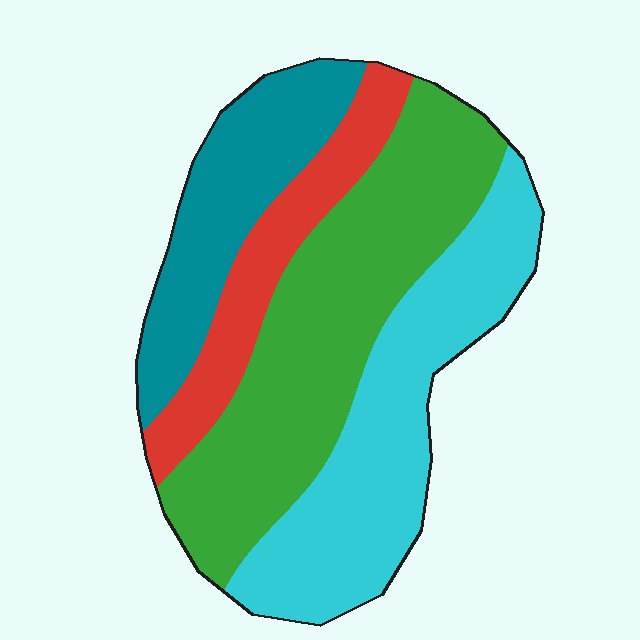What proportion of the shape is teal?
Teal takes up about one fifth (1/5) of the shape.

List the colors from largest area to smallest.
From largest to smallest: green, cyan, teal, red.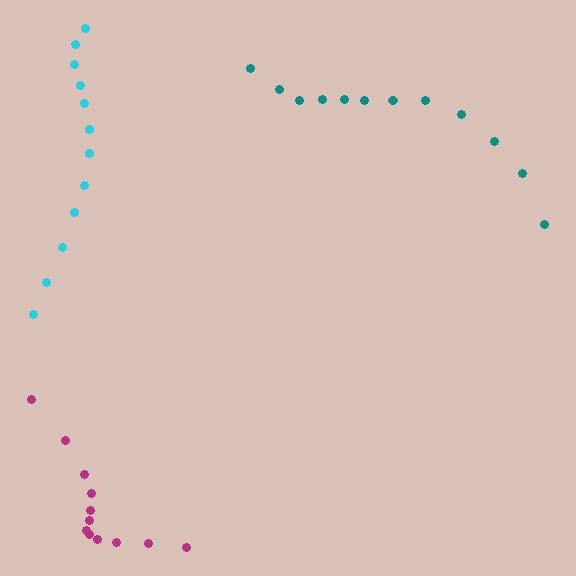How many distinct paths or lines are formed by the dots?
There are 3 distinct paths.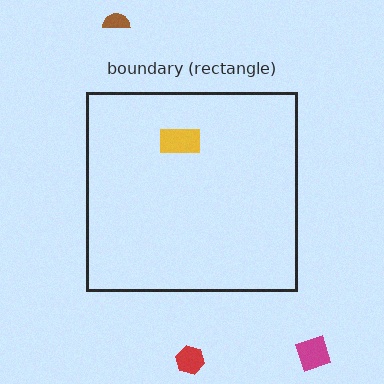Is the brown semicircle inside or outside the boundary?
Outside.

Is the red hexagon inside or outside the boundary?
Outside.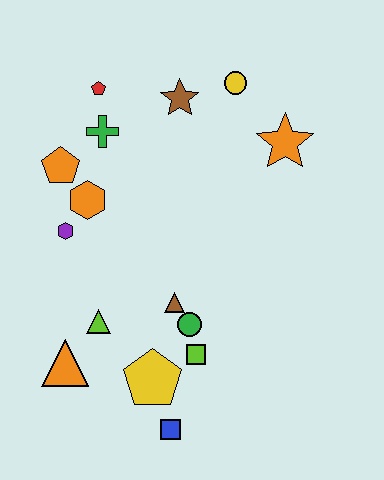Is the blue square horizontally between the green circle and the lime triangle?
Yes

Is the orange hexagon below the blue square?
No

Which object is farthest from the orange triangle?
The yellow circle is farthest from the orange triangle.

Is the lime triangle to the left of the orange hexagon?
No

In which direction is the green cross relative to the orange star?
The green cross is to the left of the orange star.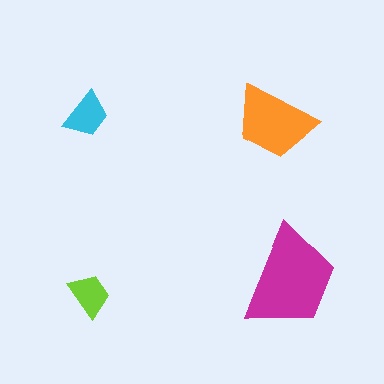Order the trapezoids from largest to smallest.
the magenta one, the orange one, the cyan one, the lime one.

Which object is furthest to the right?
The magenta trapezoid is rightmost.